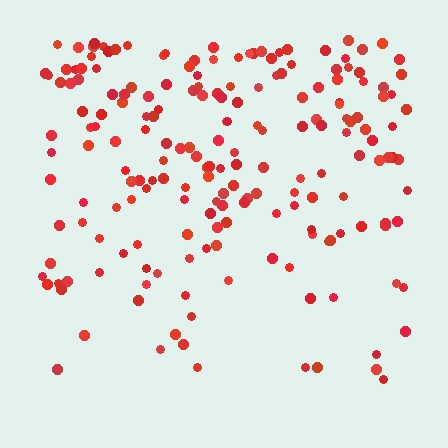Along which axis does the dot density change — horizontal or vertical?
Vertical.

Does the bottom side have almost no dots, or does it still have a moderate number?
Still a moderate number, just noticeably fewer than the top.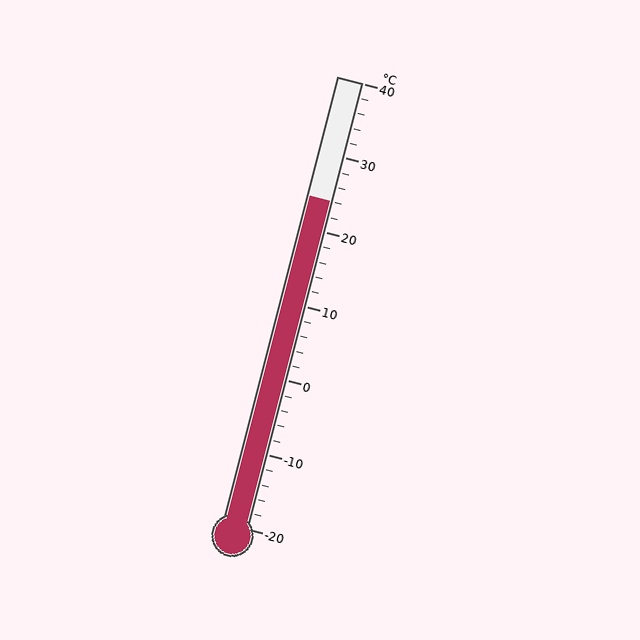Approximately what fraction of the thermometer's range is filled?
The thermometer is filled to approximately 75% of its range.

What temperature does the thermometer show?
The thermometer shows approximately 24°C.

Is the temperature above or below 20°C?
The temperature is above 20°C.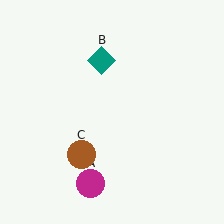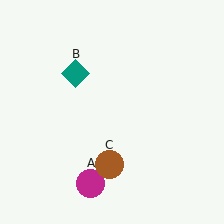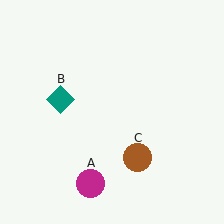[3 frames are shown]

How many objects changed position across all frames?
2 objects changed position: teal diamond (object B), brown circle (object C).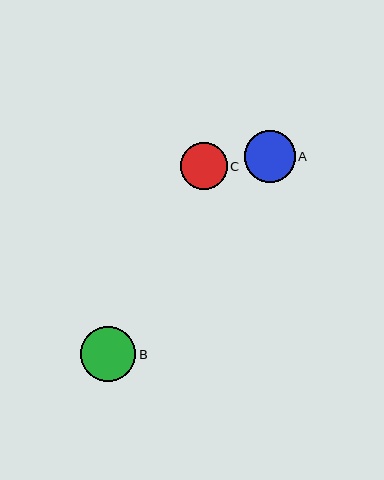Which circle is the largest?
Circle B is the largest with a size of approximately 55 pixels.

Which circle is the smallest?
Circle C is the smallest with a size of approximately 47 pixels.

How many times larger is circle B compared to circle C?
Circle B is approximately 1.2 times the size of circle C.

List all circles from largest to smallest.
From largest to smallest: B, A, C.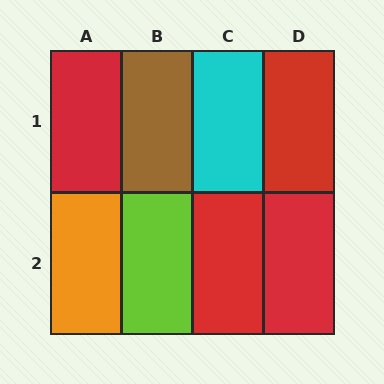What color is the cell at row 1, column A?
Red.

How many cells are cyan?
1 cell is cyan.